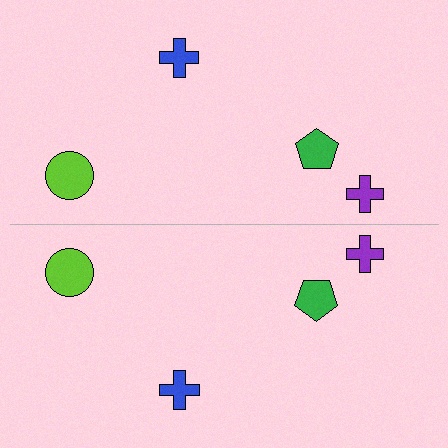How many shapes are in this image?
There are 8 shapes in this image.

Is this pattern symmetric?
Yes, this pattern has bilateral (reflection) symmetry.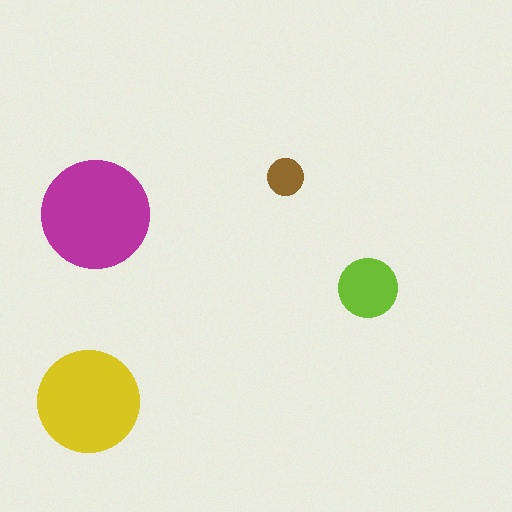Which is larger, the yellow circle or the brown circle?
The yellow one.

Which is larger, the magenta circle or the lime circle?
The magenta one.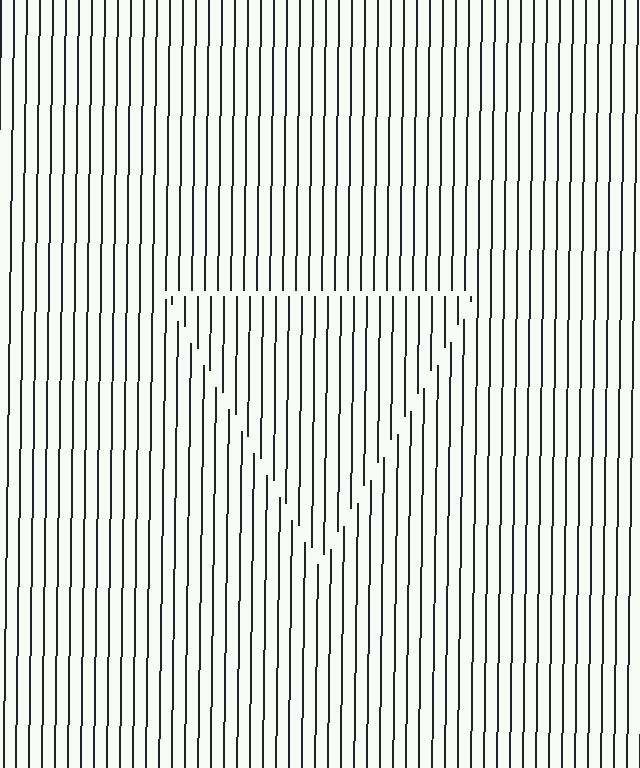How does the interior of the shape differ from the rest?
The interior of the shape contains the same grating, shifted by half a period — the contour is defined by the phase discontinuity where line-ends from the inner and outer gratings abut.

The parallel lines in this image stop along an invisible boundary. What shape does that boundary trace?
An illusory triangle. The interior of the shape contains the same grating, shifted by half a period — the contour is defined by the phase discontinuity where line-ends from the inner and outer gratings abut.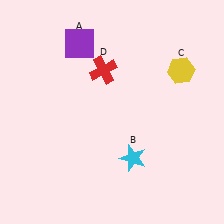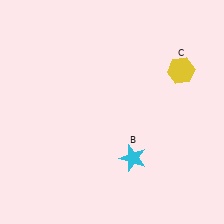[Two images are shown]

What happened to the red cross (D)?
The red cross (D) was removed in Image 2. It was in the top-left area of Image 1.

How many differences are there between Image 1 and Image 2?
There are 2 differences between the two images.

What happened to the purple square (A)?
The purple square (A) was removed in Image 2. It was in the top-left area of Image 1.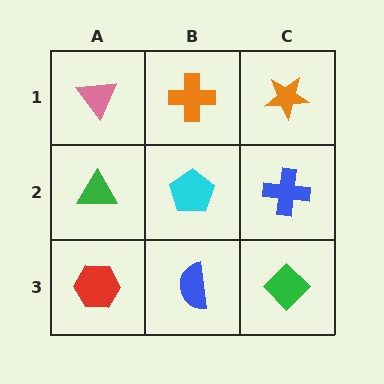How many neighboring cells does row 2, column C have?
3.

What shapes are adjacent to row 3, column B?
A cyan pentagon (row 2, column B), a red hexagon (row 3, column A), a green diamond (row 3, column C).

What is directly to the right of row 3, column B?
A green diamond.